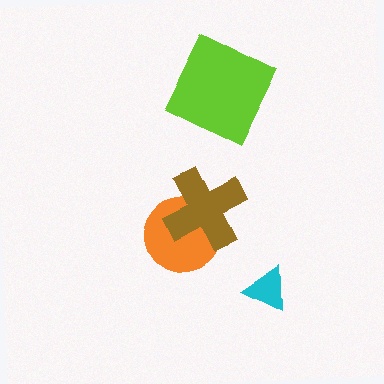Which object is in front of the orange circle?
The brown cross is in front of the orange circle.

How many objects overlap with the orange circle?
1 object overlaps with the orange circle.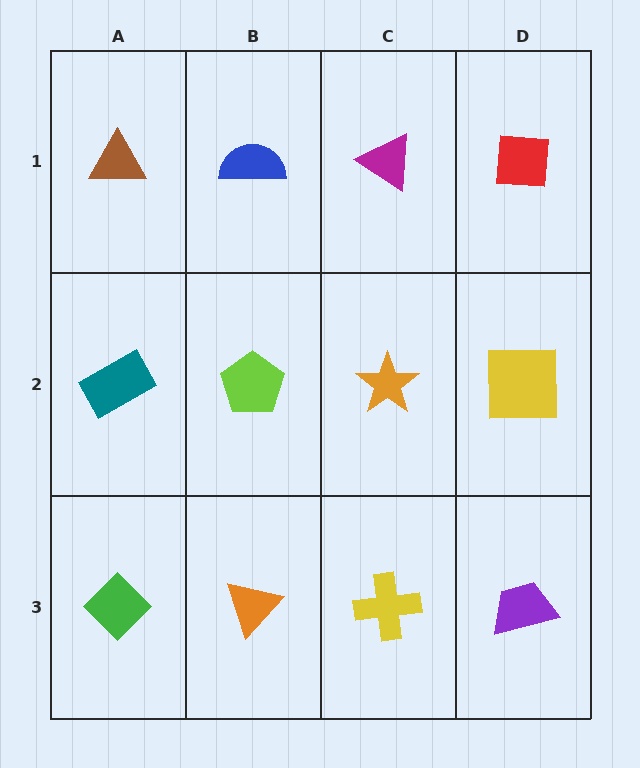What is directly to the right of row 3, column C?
A purple trapezoid.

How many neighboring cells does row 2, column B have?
4.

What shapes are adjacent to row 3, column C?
An orange star (row 2, column C), an orange triangle (row 3, column B), a purple trapezoid (row 3, column D).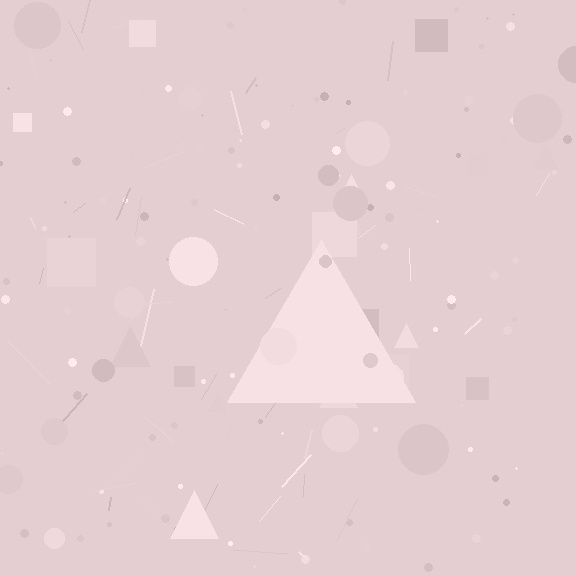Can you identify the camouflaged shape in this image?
The camouflaged shape is a triangle.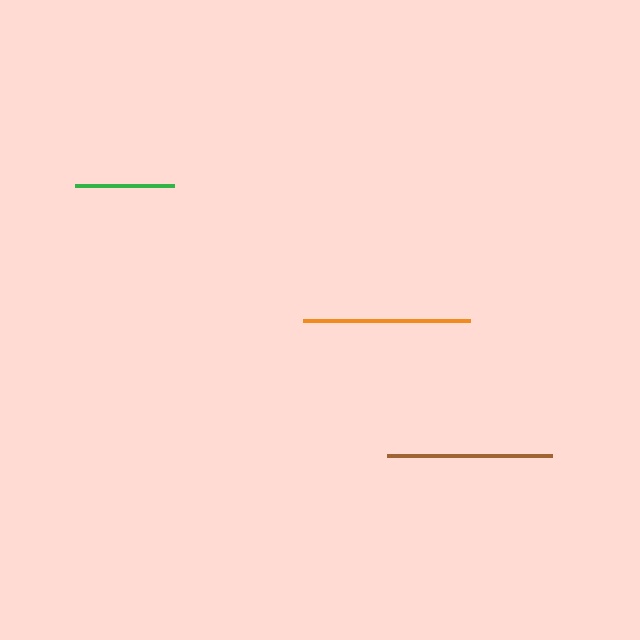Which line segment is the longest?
The orange line is the longest at approximately 167 pixels.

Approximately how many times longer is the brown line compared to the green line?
The brown line is approximately 1.7 times the length of the green line.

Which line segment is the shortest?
The green line is the shortest at approximately 98 pixels.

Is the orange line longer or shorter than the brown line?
The orange line is longer than the brown line.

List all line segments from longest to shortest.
From longest to shortest: orange, brown, green.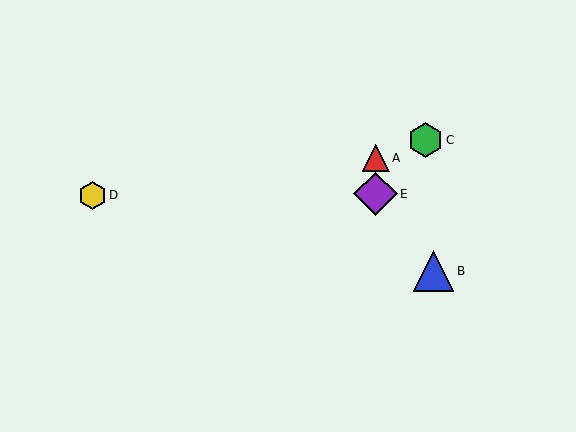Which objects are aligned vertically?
Objects A, E are aligned vertically.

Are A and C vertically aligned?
No, A is at x≈376 and C is at x≈426.